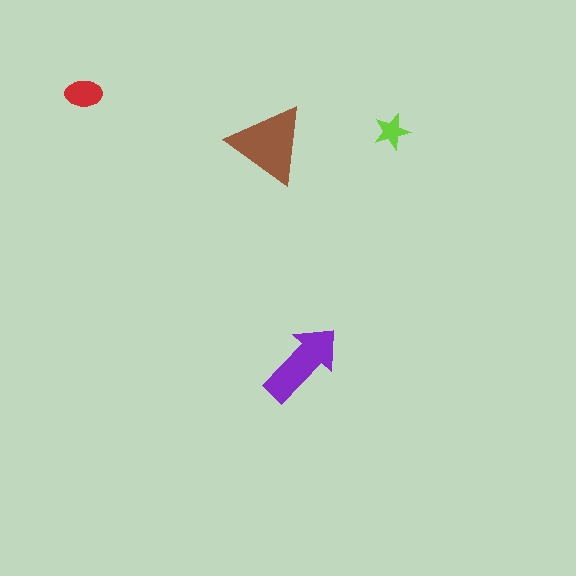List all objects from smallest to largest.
The lime star, the red ellipse, the purple arrow, the brown triangle.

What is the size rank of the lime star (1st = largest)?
4th.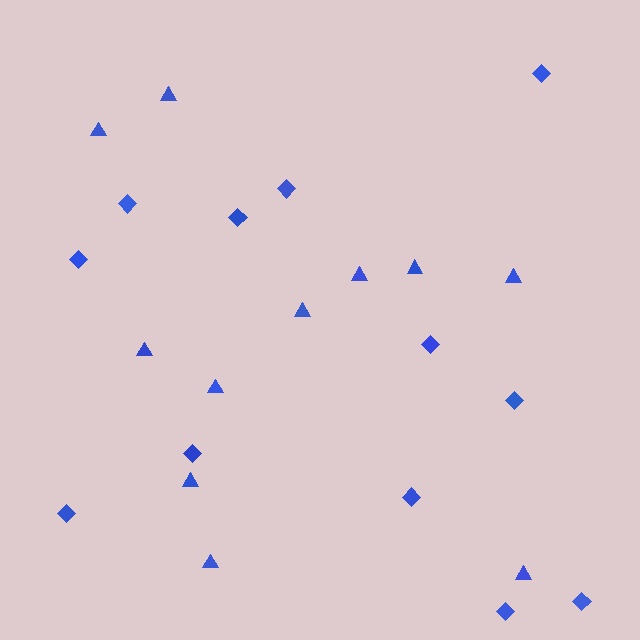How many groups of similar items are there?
There are 2 groups: one group of triangles (11) and one group of diamonds (12).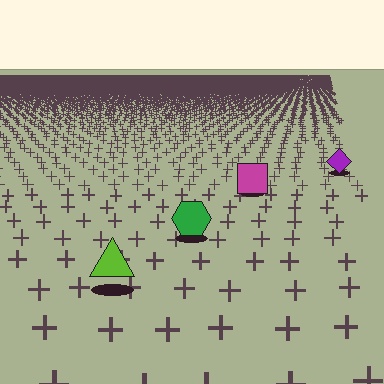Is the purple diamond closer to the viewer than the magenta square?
No. The magenta square is closer — you can tell from the texture gradient: the ground texture is coarser near it.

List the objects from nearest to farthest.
From nearest to farthest: the lime triangle, the green hexagon, the magenta square, the purple diamond.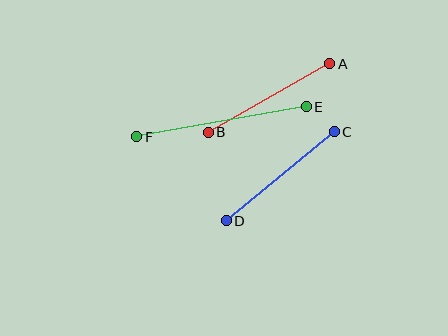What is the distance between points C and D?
The distance is approximately 140 pixels.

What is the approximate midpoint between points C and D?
The midpoint is at approximately (280, 176) pixels.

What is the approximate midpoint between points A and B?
The midpoint is at approximately (269, 98) pixels.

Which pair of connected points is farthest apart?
Points E and F are farthest apart.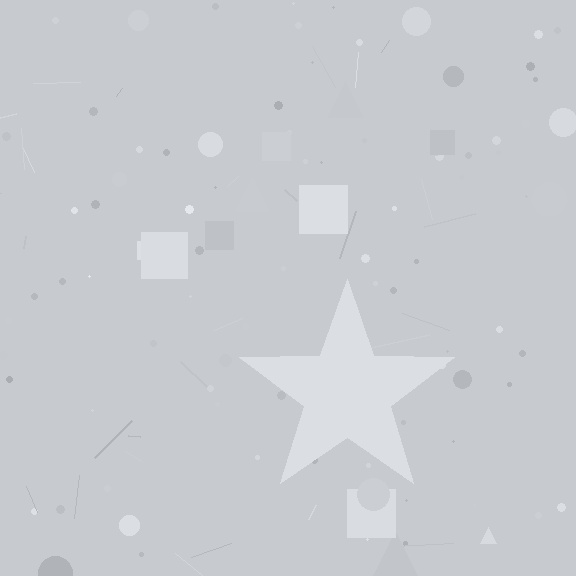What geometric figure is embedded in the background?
A star is embedded in the background.